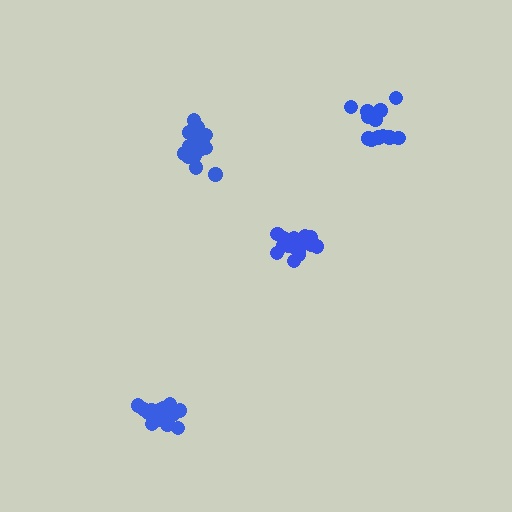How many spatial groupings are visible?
There are 4 spatial groupings.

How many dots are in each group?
Group 1: 19 dots, Group 2: 18 dots, Group 3: 18 dots, Group 4: 14 dots (69 total).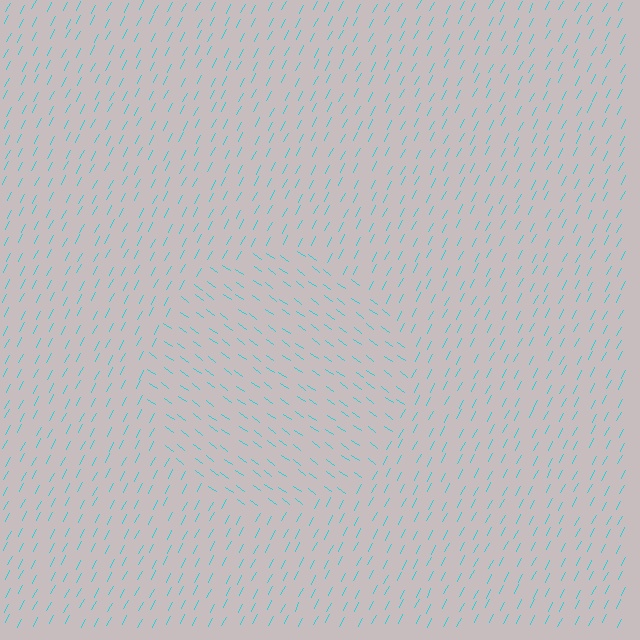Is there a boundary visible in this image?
Yes, there is a texture boundary formed by a change in line orientation.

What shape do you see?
I see a circle.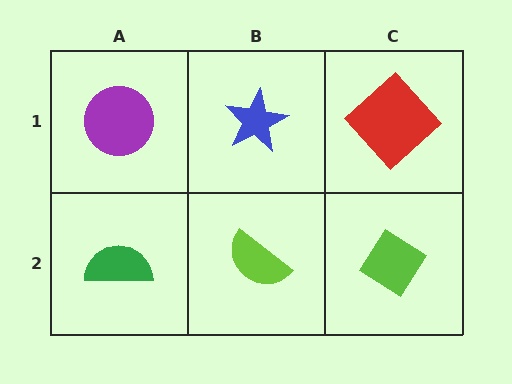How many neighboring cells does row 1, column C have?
2.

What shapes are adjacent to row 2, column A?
A purple circle (row 1, column A), a lime semicircle (row 2, column B).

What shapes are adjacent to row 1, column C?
A lime diamond (row 2, column C), a blue star (row 1, column B).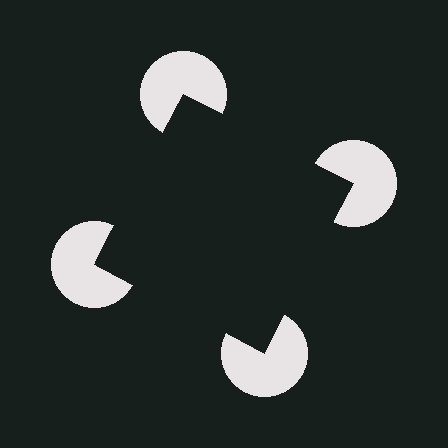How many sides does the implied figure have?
4 sides.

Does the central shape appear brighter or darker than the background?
It typically appears slightly darker than the background, even though no actual brightness change is drawn.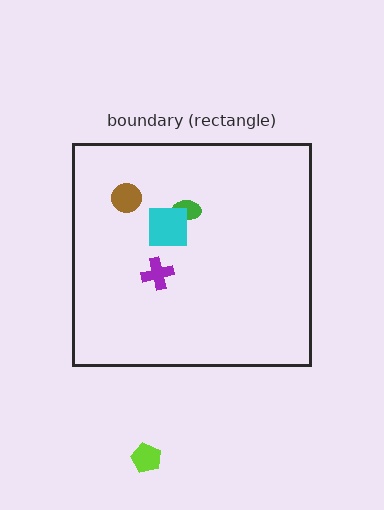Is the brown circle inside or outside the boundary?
Inside.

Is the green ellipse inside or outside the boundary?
Inside.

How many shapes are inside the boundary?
4 inside, 1 outside.